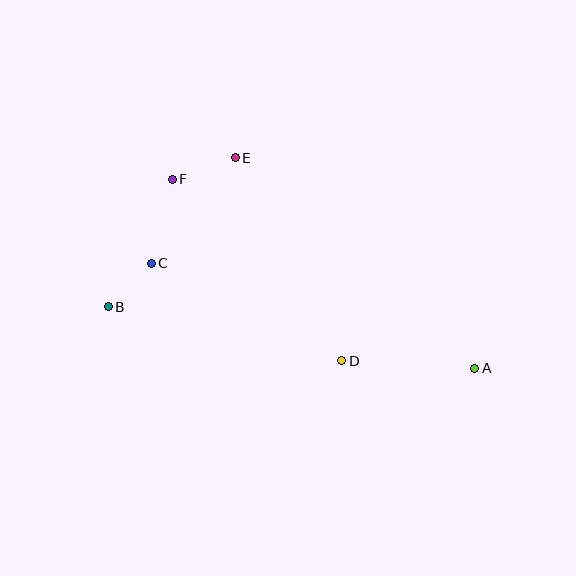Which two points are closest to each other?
Points B and C are closest to each other.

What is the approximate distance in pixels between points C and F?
The distance between C and F is approximately 87 pixels.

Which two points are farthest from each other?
Points A and B are farthest from each other.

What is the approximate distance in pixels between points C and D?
The distance between C and D is approximately 214 pixels.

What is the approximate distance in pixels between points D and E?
The distance between D and E is approximately 229 pixels.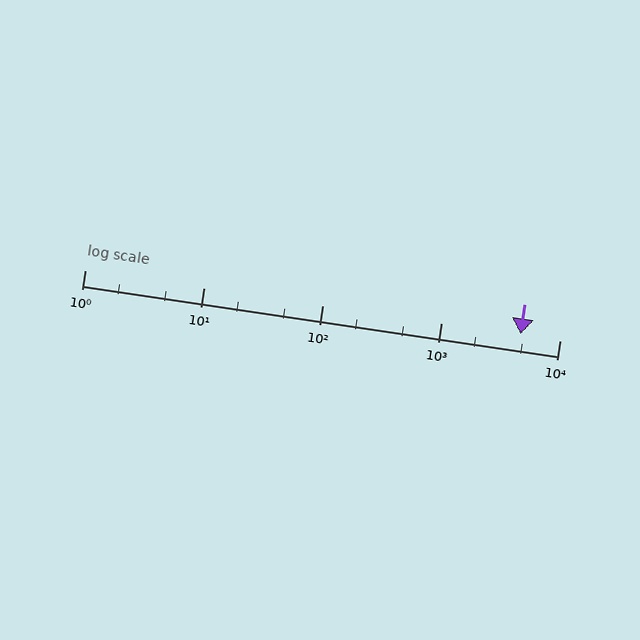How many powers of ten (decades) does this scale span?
The scale spans 4 decades, from 1 to 10000.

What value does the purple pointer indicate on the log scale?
The pointer indicates approximately 4700.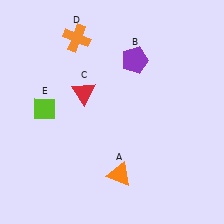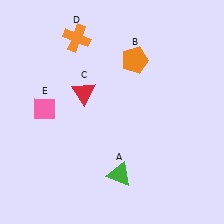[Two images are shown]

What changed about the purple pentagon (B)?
In Image 1, B is purple. In Image 2, it changed to orange.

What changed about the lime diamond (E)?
In Image 1, E is lime. In Image 2, it changed to pink.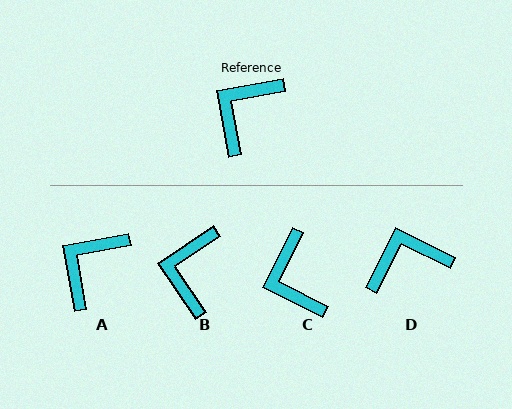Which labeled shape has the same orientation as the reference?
A.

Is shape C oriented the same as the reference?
No, it is off by about 53 degrees.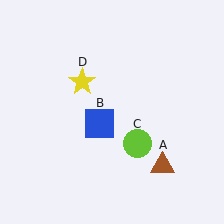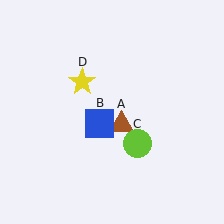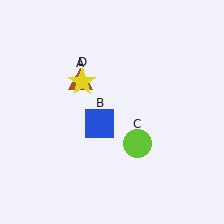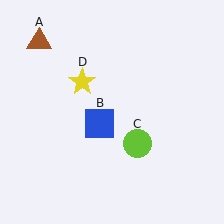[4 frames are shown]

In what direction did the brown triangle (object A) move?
The brown triangle (object A) moved up and to the left.